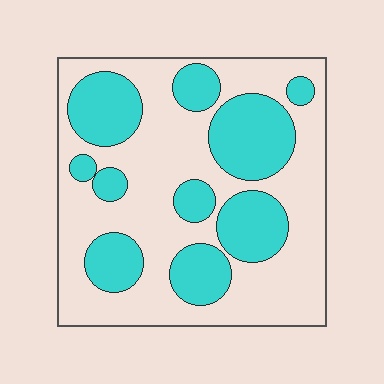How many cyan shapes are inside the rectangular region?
10.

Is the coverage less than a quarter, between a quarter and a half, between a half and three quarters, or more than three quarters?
Between a quarter and a half.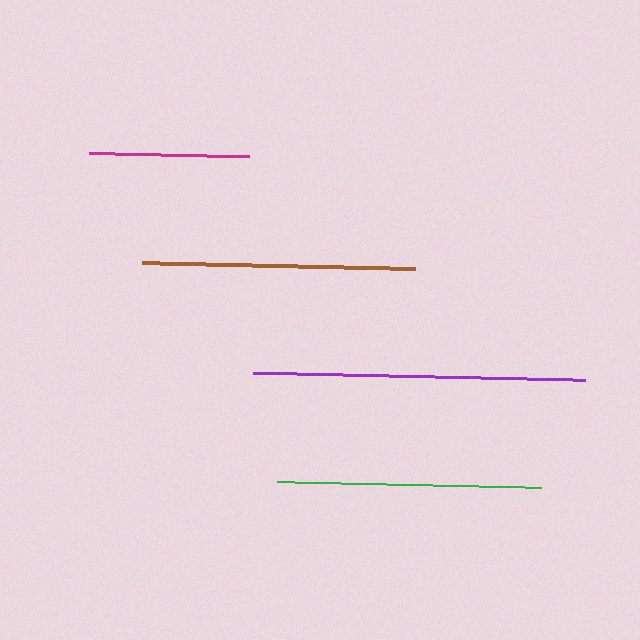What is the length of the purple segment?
The purple segment is approximately 332 pixels long.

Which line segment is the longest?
The purple line is the longest at approximately 332 pixels.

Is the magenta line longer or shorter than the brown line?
The brown line is longer than the magenta line.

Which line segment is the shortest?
The magenta line is the shortest at approximately 160 pixels.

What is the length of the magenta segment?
The magenta segment is approximately 160 pixels long.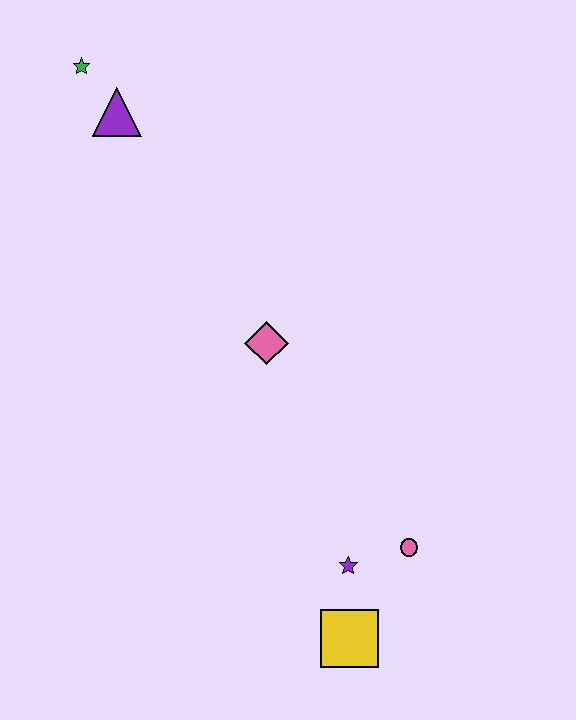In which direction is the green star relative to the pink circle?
The green star is above the pink circle.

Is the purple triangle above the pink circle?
Yes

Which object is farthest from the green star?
The yellow square is farthest from the green star.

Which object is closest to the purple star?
The pink circle is closest to the purple star.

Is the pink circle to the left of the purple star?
No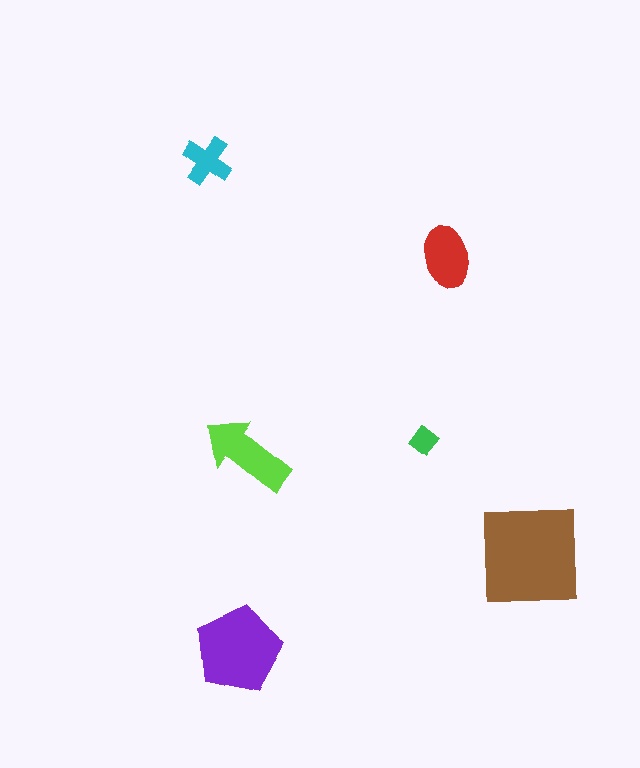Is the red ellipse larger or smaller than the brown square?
Smaller.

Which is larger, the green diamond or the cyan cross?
The cyan cross.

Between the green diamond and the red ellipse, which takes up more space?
The red ellipse.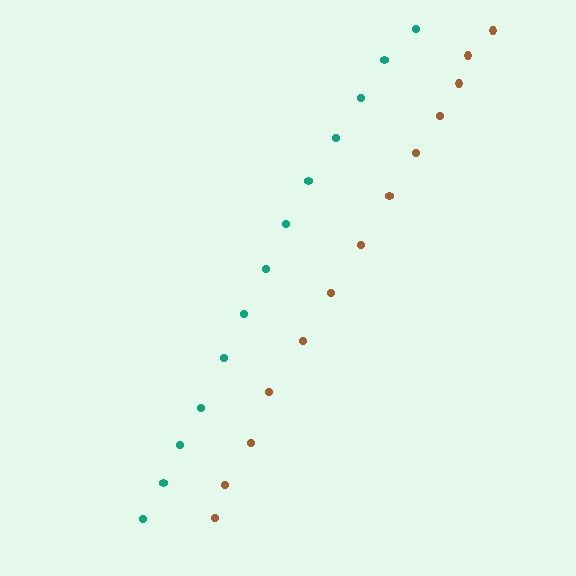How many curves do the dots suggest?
There are 2 distinct paths.